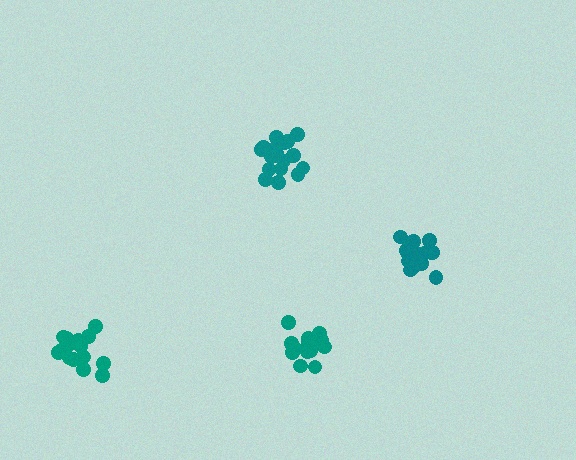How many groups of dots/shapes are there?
There are 4 groups.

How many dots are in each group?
Group 1: 17 dots, Group 2: 16 dots, Group 3: 18 dots, Group 4: 18 dots (69 total).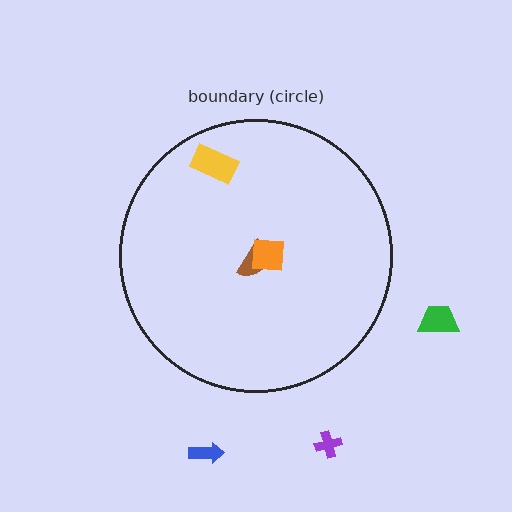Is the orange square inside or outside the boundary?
Inside.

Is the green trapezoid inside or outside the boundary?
Outside.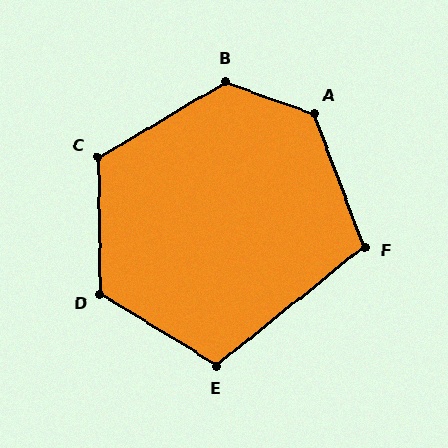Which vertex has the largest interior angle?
A, at approximately 131 degrees.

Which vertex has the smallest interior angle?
F, at approximately 108 degrees.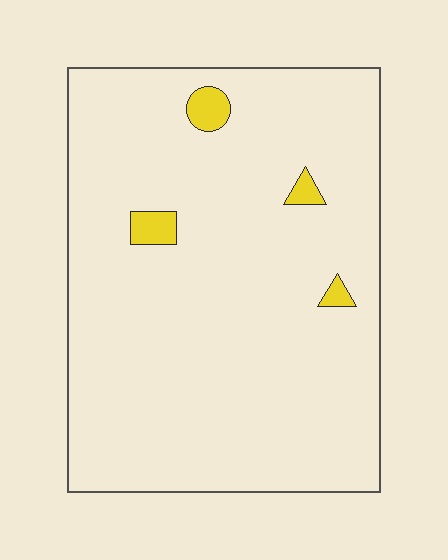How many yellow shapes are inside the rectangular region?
4.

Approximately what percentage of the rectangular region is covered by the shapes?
Approximately 5%.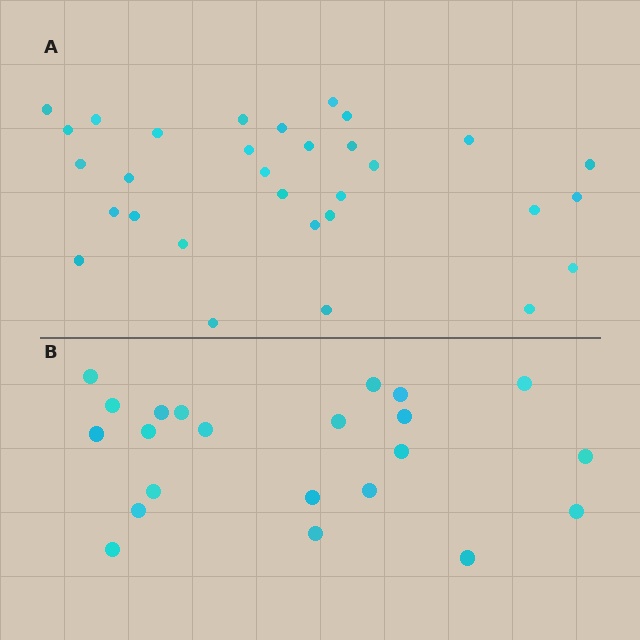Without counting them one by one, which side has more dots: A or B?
Region A (the top region) has more dots.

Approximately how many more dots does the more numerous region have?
Region A has roughly 8 or so more dots than region B.